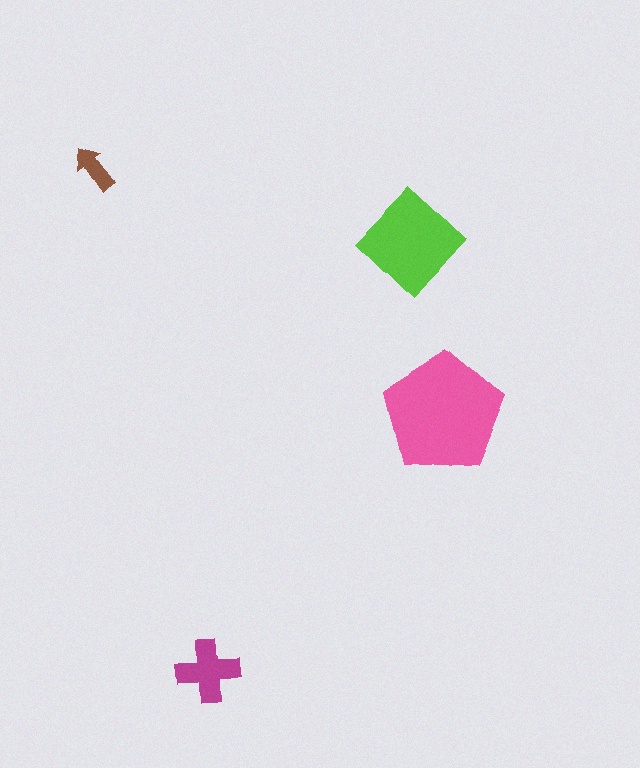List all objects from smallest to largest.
The brown arrow, the magenta cross, the lime diamond, the pink pentagon.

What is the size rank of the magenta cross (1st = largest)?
3rd.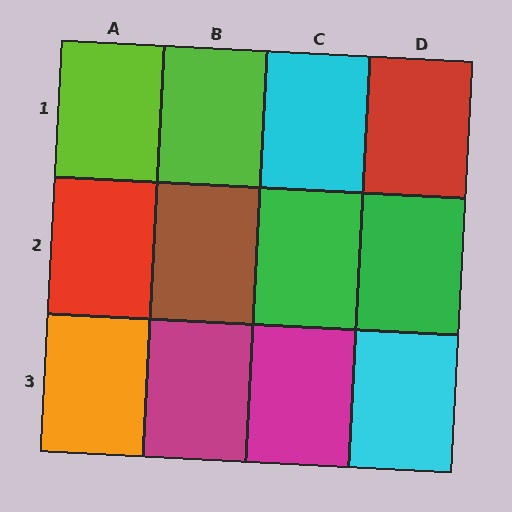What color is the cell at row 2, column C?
Green.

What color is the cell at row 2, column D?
Green.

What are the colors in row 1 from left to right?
Lime, lime, cyan, red.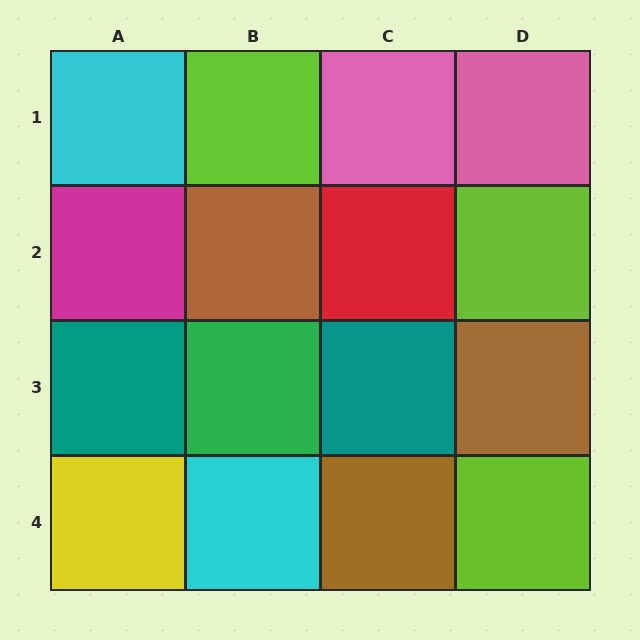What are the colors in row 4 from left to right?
Yellow, cyan, brown, lime.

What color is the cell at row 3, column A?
Teal.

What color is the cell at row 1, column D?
Pink.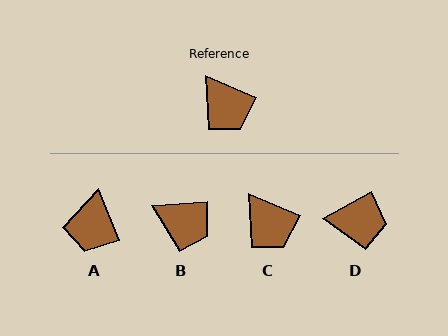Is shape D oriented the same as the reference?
No, it is off by about 51 degrees.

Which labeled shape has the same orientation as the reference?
C.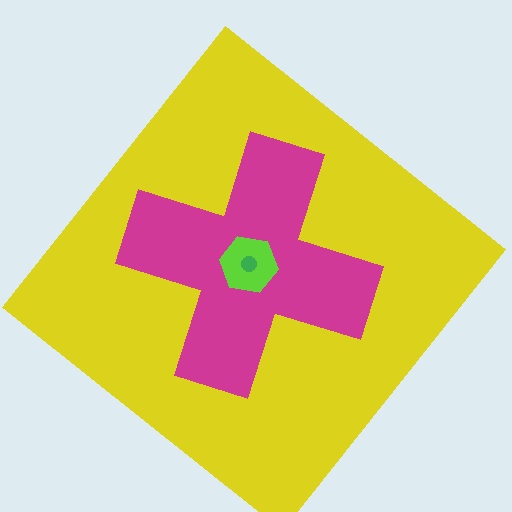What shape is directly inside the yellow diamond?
The magenta cross.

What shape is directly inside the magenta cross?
The lime hexagon.